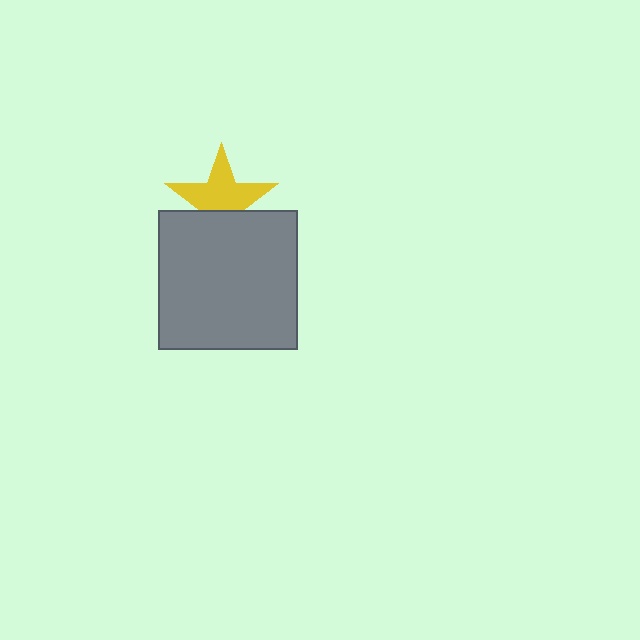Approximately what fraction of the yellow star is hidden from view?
Roughly 37% of the yellow star is hidden behind the gray square.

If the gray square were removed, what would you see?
You would see the complete yellow star.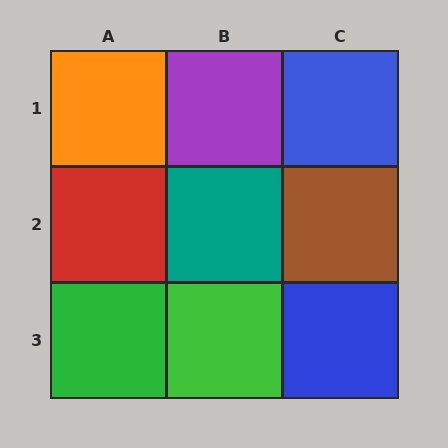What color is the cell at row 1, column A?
Orange.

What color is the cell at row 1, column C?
Blue.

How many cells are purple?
1 cell is purple.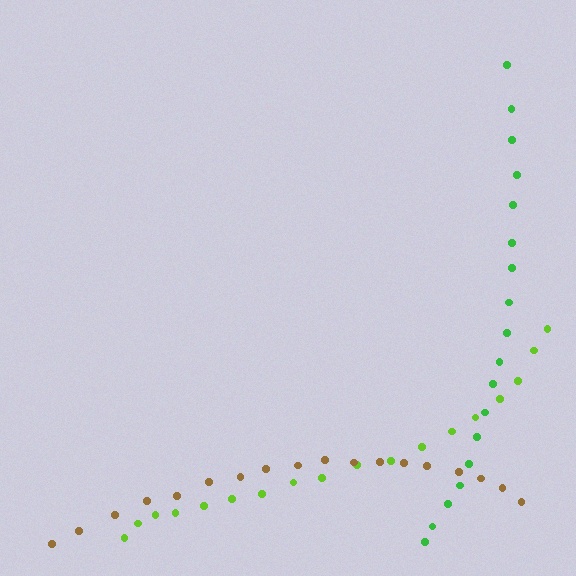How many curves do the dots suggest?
There are 3 distinct paths.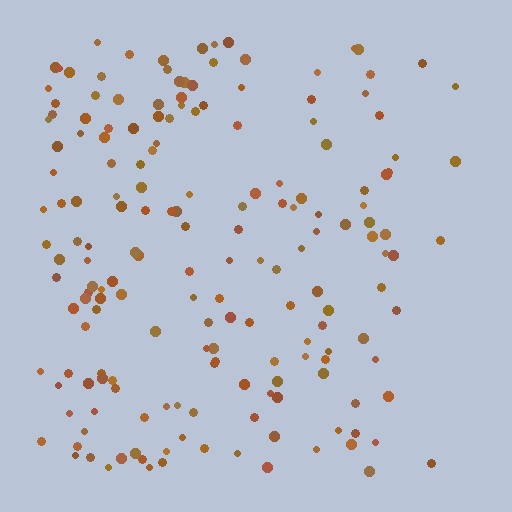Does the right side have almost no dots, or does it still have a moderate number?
Still a moderate number, just noticeably fewer than the left.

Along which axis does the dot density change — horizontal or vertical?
Horizontal.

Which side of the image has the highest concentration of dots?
The left.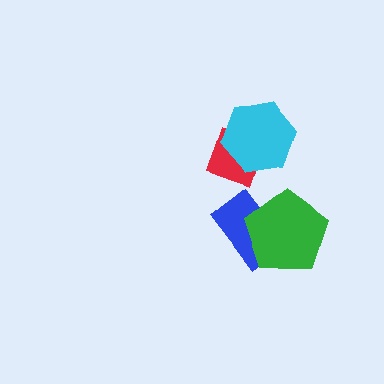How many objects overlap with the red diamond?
1 object overlaps with the red diamond.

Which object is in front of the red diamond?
The cyan hexagon is in front of the red diamond.